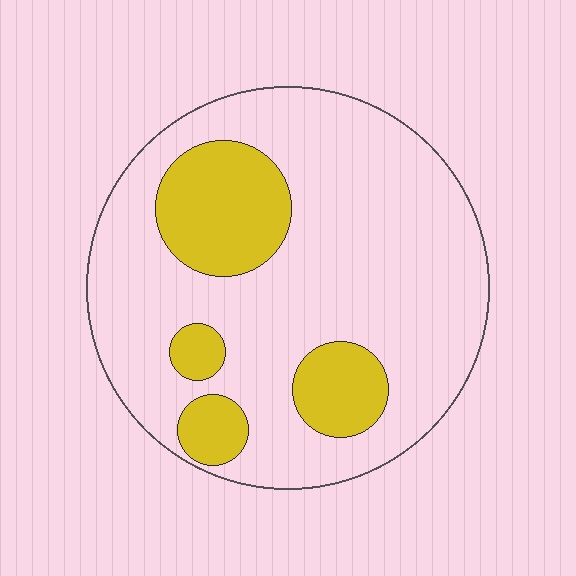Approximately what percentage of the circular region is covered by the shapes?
Approximately 20%.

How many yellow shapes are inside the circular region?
4.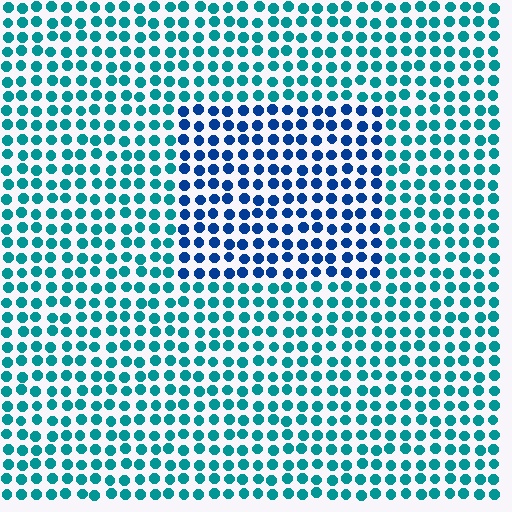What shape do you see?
I see a rectangle.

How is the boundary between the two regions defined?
The boundary is defined purely by a slight shift in hue (about 37 degrees). Spacing, size, and orientation are identical on both sides.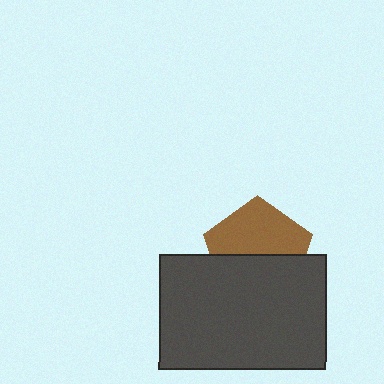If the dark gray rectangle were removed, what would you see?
You would see the complete brown pentagon.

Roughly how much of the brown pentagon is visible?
About half of it is visible (roughly 52%).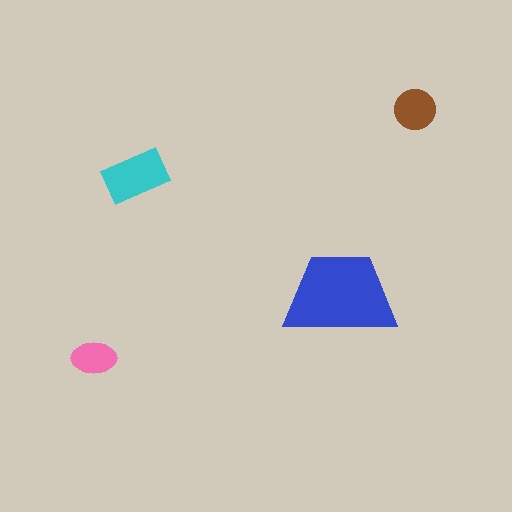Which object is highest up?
The brown circle is topmost.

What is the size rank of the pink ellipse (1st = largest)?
4th.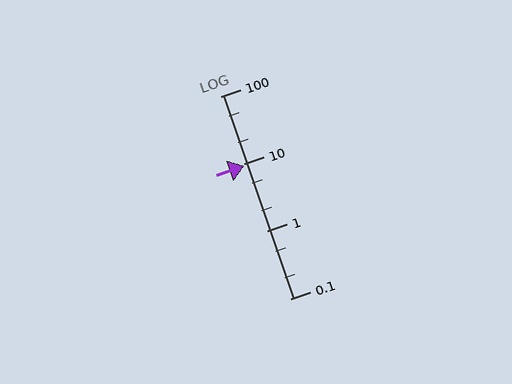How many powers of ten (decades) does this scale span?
The scale spans 3 decades, from 0.1 to 100.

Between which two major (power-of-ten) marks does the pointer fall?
The pointer is between 1 and 10.